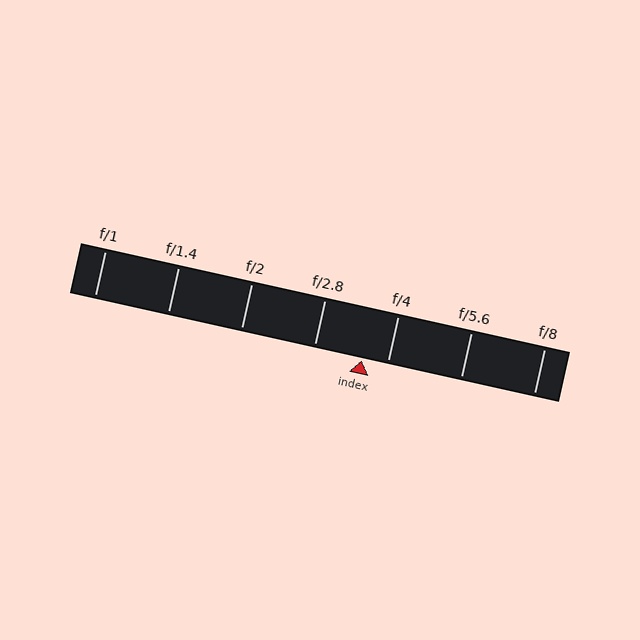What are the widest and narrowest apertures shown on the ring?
The widest aperture shown is f/1 and the narrowest is f/8.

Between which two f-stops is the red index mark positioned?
The index mark is between f/2.8 and f/4.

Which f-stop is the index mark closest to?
The index mark is closest to f/4.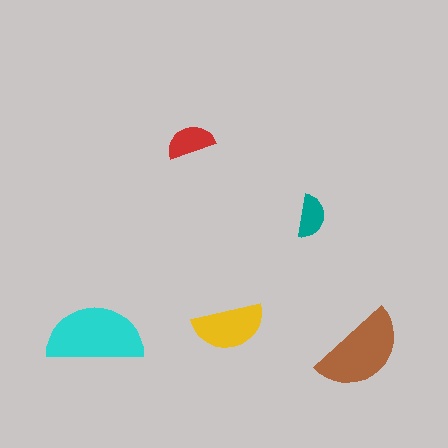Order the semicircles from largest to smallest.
the cyan one, the brown one, the yellow one, the red one, the teal one.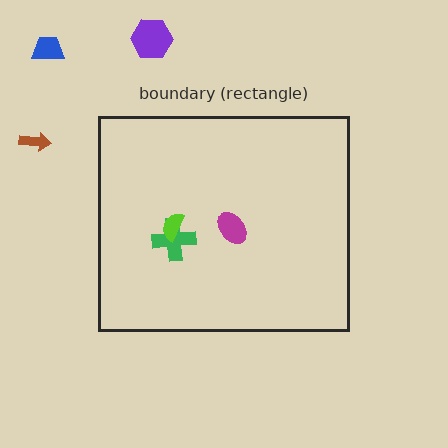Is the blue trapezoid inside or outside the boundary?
Outside.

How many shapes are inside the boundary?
3 inside, 3 outside.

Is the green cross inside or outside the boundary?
Inside.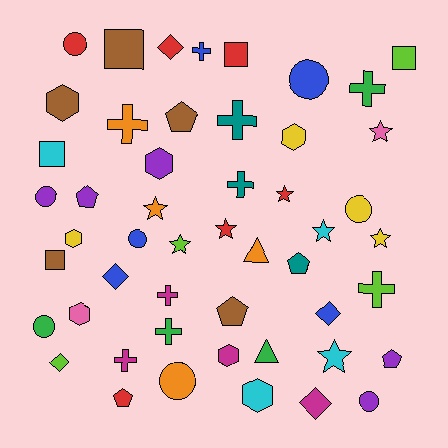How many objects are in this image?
There are 50 objects.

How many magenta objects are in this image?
There are 4 magenta objects.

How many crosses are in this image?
There are 9 crosses.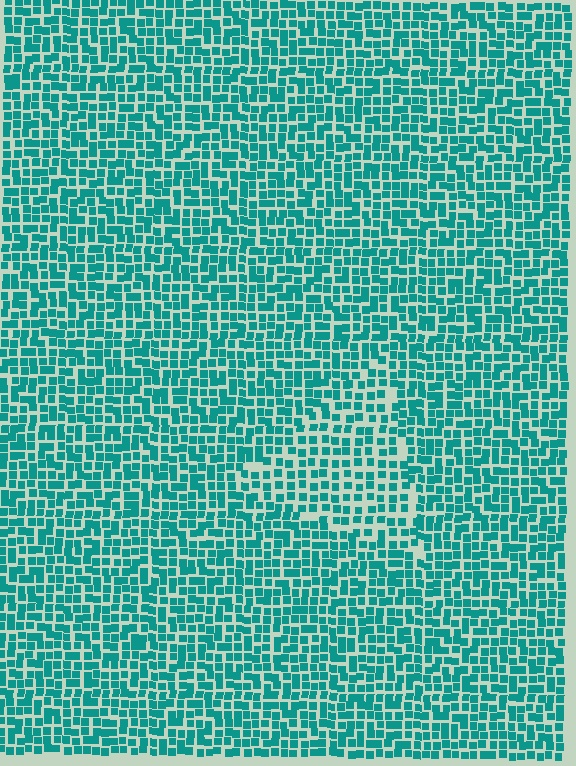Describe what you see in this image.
The image contains small teal elements arranged at two different densities. A triangle-shaped region is visible where the elements are less densely packed than the surrounding area.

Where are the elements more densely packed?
The elements are more densely packed outside the triangle boundary.